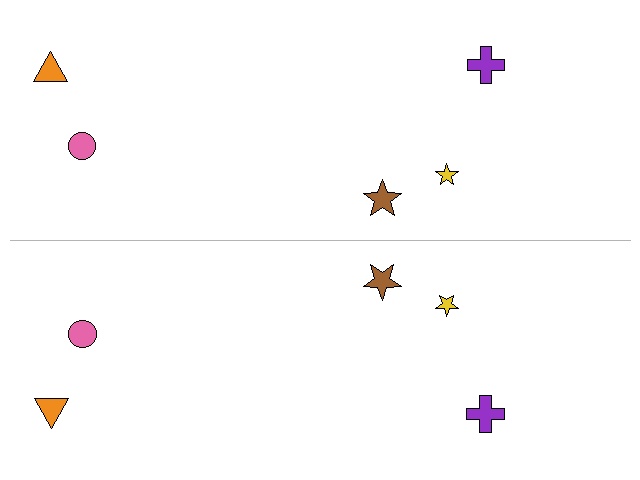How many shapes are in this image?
There are 10 shapes in this image.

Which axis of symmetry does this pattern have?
The pattern has a horizontal axis of symmetry running through the center of the image.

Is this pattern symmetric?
Yes, this pattern has bilateral (reflection) symmetry.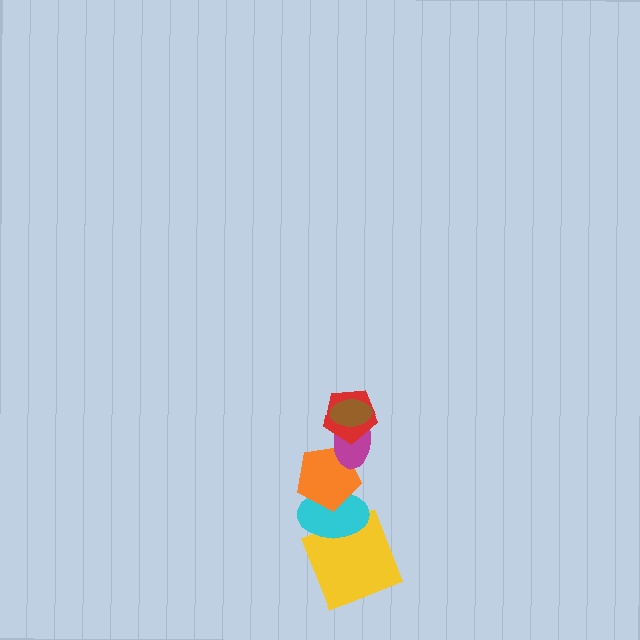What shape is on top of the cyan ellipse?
The orange pentagon is on top of the cyan ellipse.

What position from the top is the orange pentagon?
The orange pentagon is 4th from the top.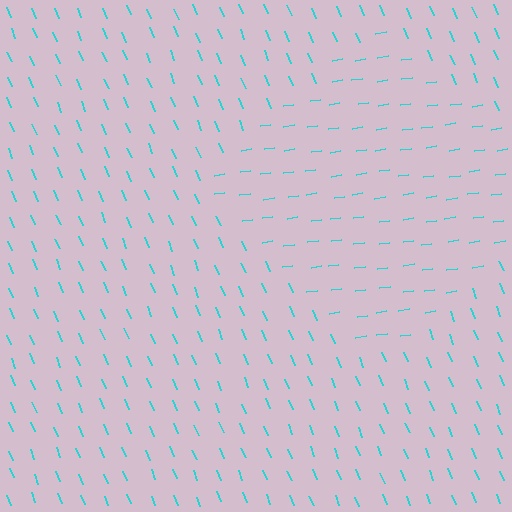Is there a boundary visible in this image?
Yes, there is a texture boundary formed by a change in line orientation.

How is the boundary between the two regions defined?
The boundary is defined purely by a change in line orientation (approximately 76 degrees difference). All lines are the same color and thickness.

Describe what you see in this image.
The image is filled with small cyan line segments. A diamond region in the image has lines oriented differently from the surrounding lines, creating a visible texture boundary.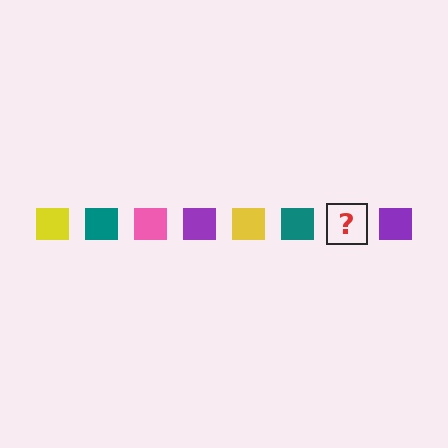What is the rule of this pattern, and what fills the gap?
The rule is that the pattern cycles through yellow, teal, pink, purple squares. The gap should be filled with a pink square.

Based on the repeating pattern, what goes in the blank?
The blank should be a pink square.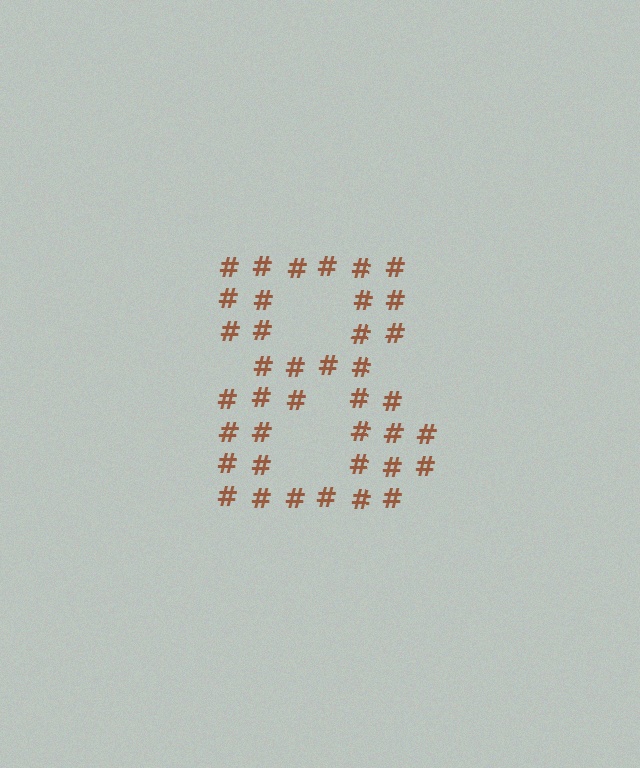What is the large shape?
The large shape is the digit 8.